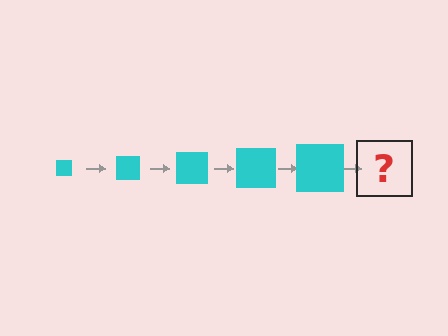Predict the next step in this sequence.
The next step is a cyan square, larger than the previous one.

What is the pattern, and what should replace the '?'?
The pattern is that the square gets progressively larger each step. The '?' should be a cyan square, larger than the previous one.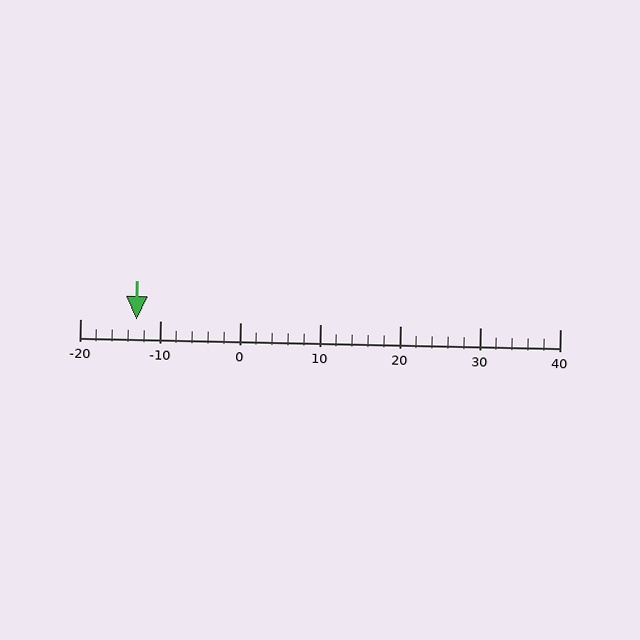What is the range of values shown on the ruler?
The ruler shows values from -20 to 40.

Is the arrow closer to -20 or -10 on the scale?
The arrow is closer to -10.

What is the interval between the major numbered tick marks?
The major tick marks are spaced 10 units apart.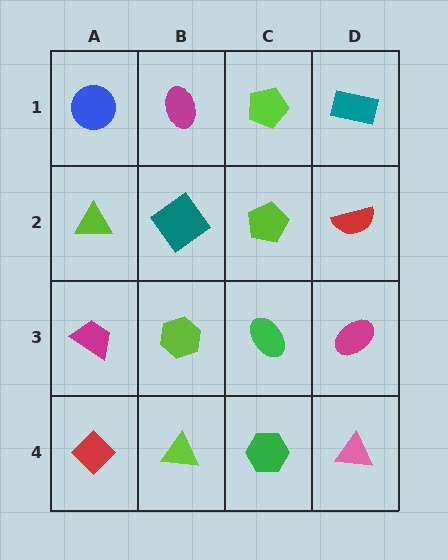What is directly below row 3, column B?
A lime triangle.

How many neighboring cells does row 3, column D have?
3.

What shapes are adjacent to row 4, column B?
A lime hexagon (row 3, column B), a red diamond (row 4, column A), a green hexagon (row 4, column C).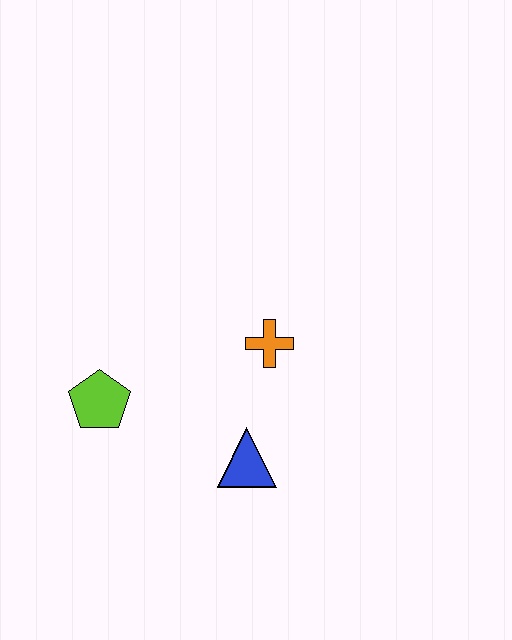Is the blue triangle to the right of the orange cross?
No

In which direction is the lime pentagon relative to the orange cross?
The lime pentagon is to the left of the orange cross.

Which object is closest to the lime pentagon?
The blue triangle is closest to the lime pentagon.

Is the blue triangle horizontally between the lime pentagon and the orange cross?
Yes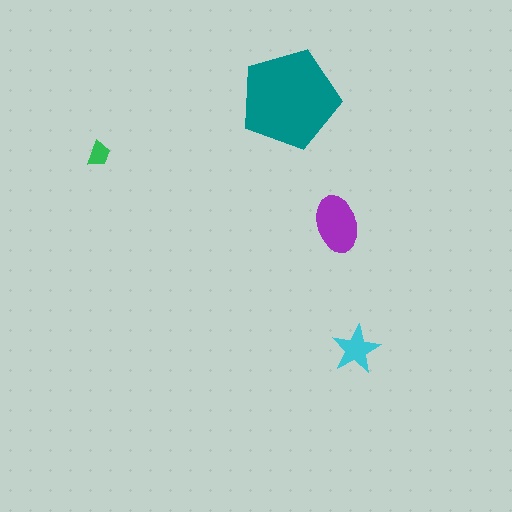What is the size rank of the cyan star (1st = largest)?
3rd.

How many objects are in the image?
There are 4 objects in the image.